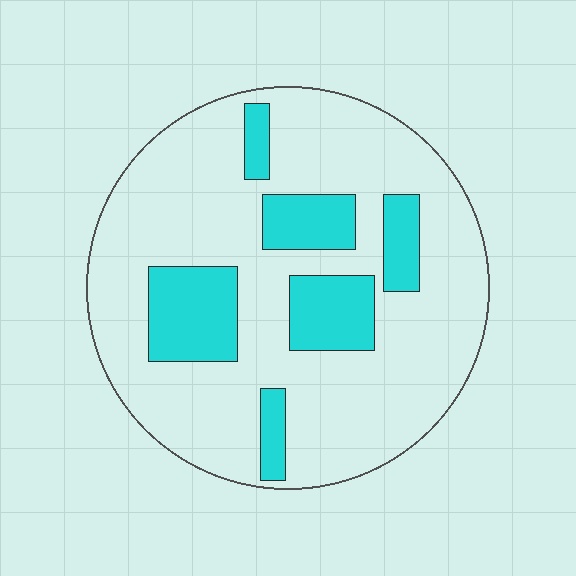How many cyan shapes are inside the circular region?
6.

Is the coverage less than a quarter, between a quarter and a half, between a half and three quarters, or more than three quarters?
Less than a quarter.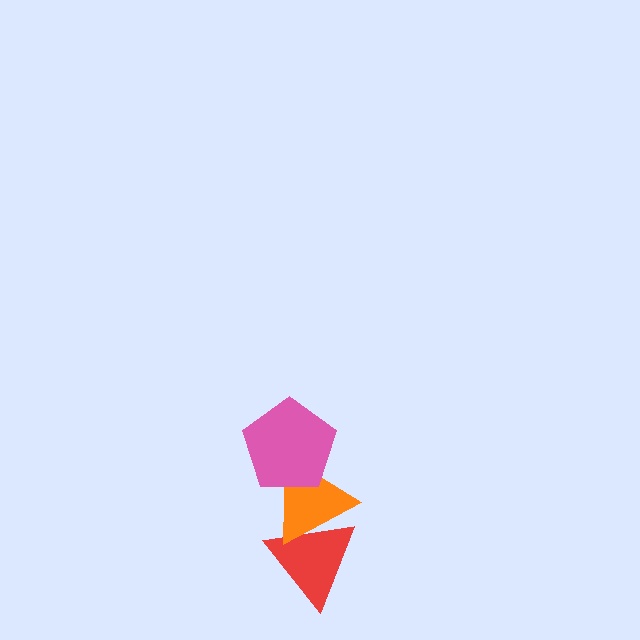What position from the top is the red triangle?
The red triangle is 3rd from the top.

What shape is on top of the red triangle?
The orange triangle is on top of the red triangle.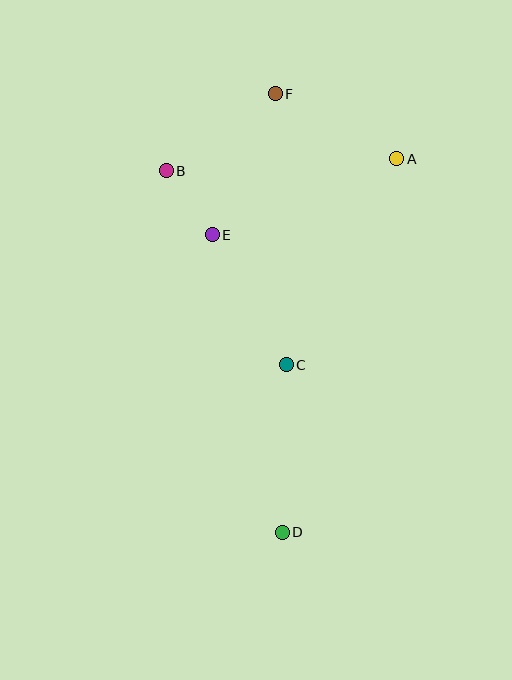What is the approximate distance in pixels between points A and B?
The distance between A and B is approximately 231 pixels.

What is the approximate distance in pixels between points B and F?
The distance between B and F is approximately 133 pixels.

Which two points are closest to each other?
Points B and E are closest to each other.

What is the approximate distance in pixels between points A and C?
The distance between A and C is approximately 234 pixels.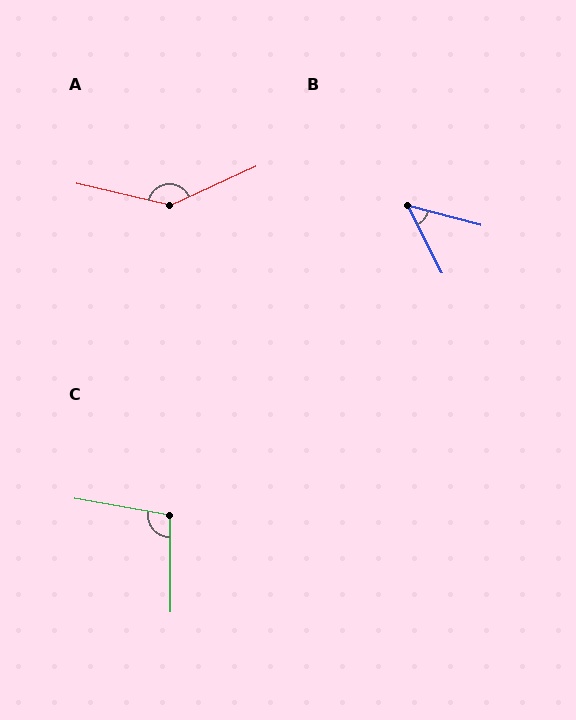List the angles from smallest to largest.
B (48°), C (100°), A (142°).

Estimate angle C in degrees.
Approximately 100 degrees.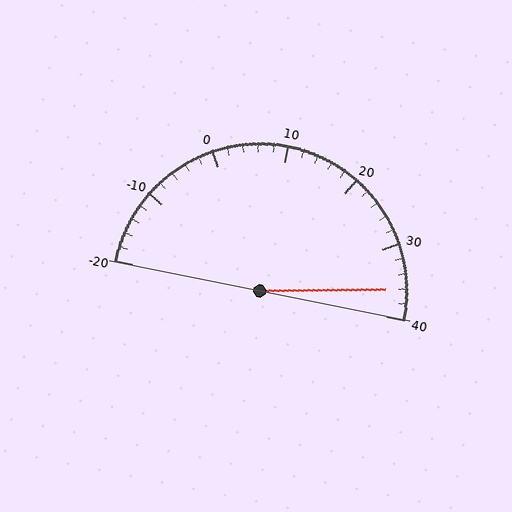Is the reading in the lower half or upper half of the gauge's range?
The reading is in the upper half of the range (-20 to 40).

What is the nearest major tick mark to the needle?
The nearest major tick mark is 40.